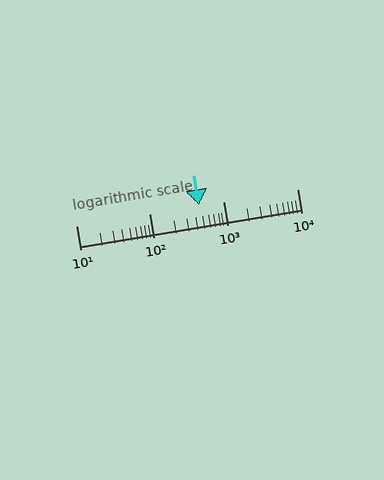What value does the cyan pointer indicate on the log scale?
The pointer indicates approximately 460.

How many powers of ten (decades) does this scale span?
The scale spans 3 decades, from 10 to 10000.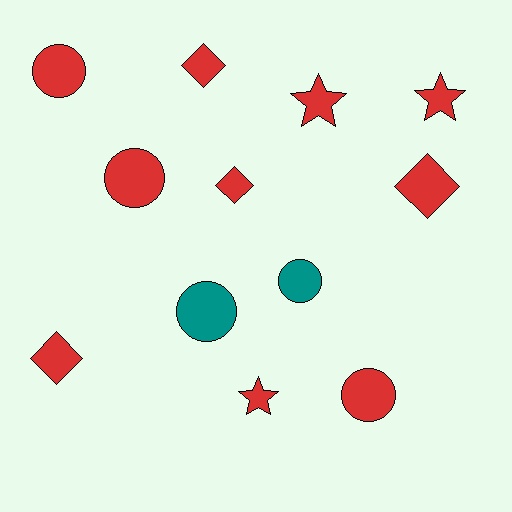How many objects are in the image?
There are 12 objects.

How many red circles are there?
There are 3 red circles.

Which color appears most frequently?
Red, with 10 objects.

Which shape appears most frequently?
Circle, with 5 objects.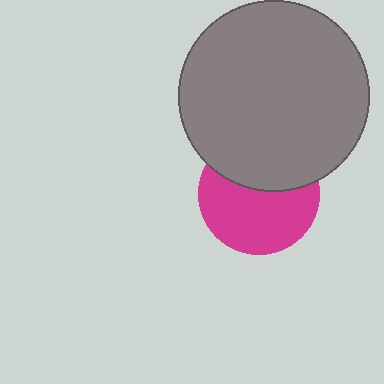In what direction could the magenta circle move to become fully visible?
The magenta circle could move down. That would shift it out from behind the gray circle entirely.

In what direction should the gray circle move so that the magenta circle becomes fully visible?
The gray circle should move up. That is the shortest direction to clear the overlap and leave the magenta circle fully visible.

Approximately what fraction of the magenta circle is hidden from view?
Roughly 40% of the magenta circle is hidden behind the gray circle.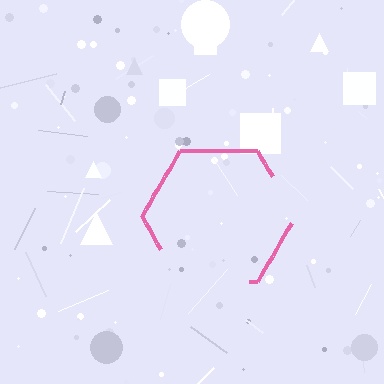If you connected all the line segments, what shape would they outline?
They would outline a hexagon.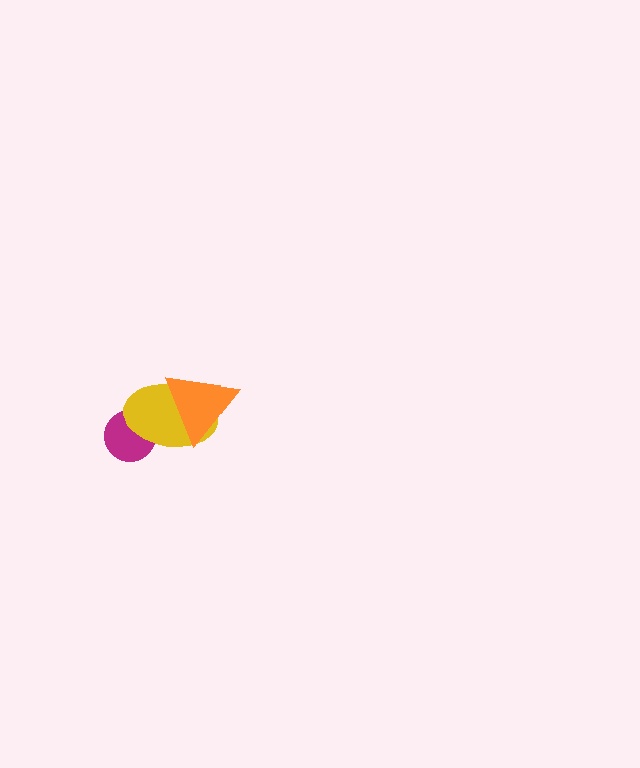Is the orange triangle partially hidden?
No, no other shape covers it.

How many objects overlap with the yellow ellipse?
2 objects overlap with the yellow ellipse.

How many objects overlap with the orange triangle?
1 object overlaps with the orange triangle.